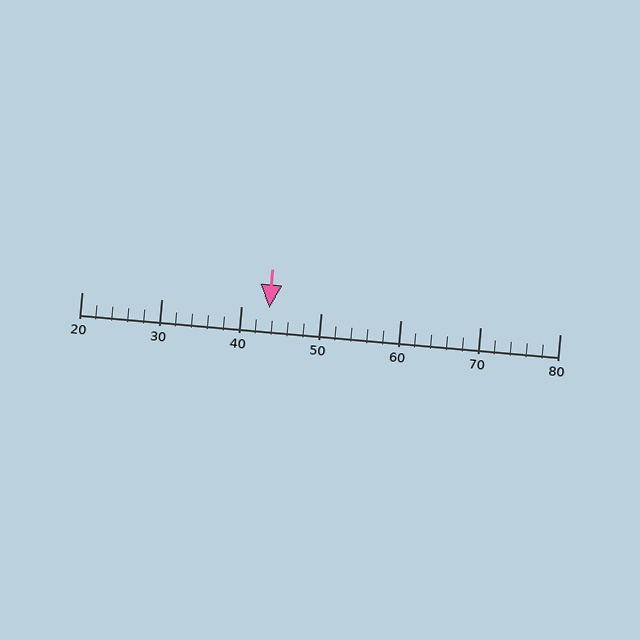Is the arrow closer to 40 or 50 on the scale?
The arrow is closer to 40.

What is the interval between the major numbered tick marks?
The major tick marks are spaced 10 units apart.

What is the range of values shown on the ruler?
The ruler shows values from 20 to 80.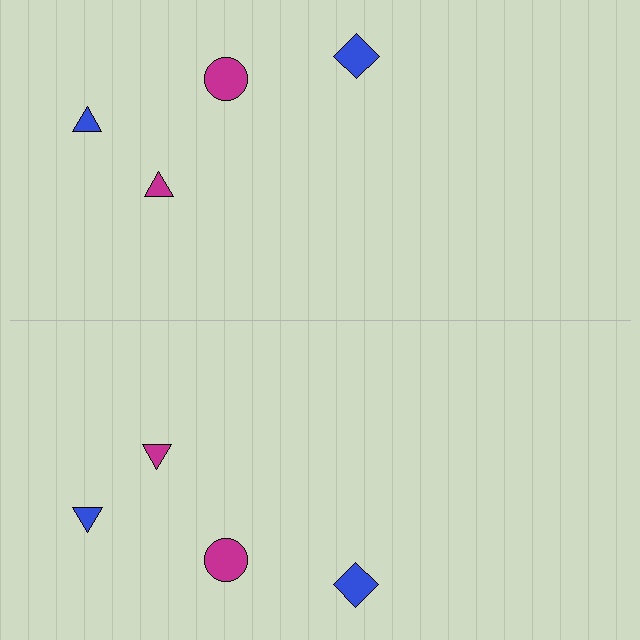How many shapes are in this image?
There are 8 shapes in this image.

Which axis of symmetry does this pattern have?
The pattern has a horizontal axis of symmetry running through the center of the image.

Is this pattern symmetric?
Yes, this pattern has bilateral (reflection) symmetry.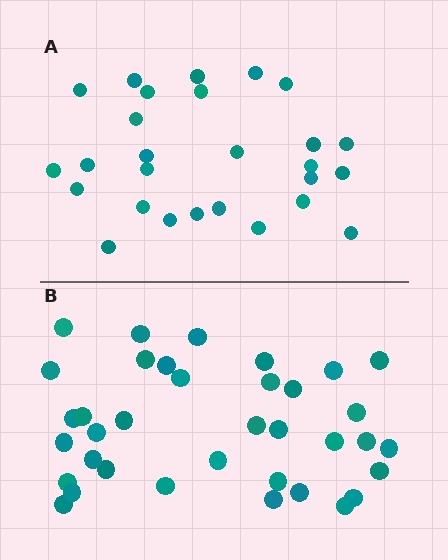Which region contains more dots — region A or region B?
Region B (the bottom region) has more dots.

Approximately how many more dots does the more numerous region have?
Region B has roughly 8 or so more dots than region A.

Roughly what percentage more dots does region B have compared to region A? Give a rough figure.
About 35% more.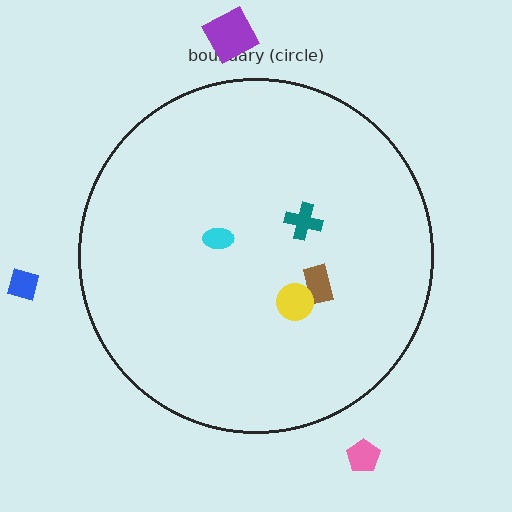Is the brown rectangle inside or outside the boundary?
Inside.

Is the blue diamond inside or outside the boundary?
Outside.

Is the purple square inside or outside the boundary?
Outside.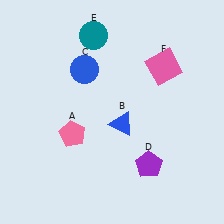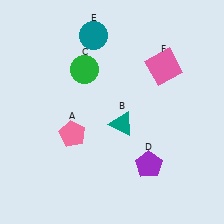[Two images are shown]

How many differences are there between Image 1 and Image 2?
There are 2 differences between the two images.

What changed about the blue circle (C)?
In Image 1, C is blue. In Image 2, it changed to green.